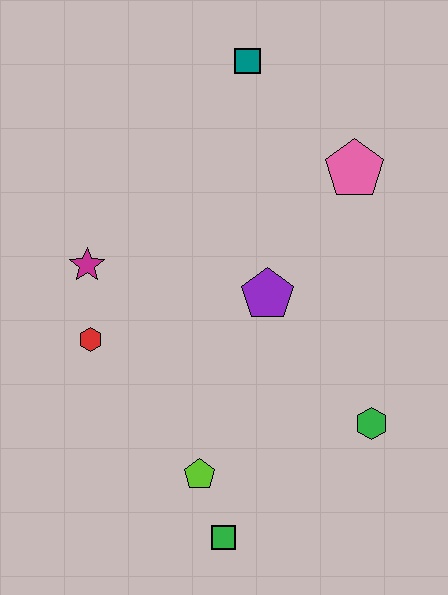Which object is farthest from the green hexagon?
The teal square is farthest from the green hexagon.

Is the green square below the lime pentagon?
Yes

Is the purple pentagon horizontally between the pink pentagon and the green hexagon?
No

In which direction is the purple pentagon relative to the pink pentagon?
The purple pentagon is below the pink pentagon.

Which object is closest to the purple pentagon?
The pink pentagon is closest to the purple pentagon.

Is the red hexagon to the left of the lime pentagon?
Yes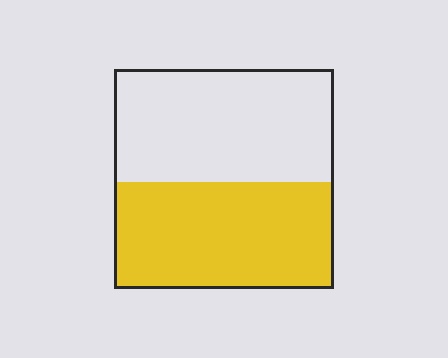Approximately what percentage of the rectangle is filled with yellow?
Approximately 50%.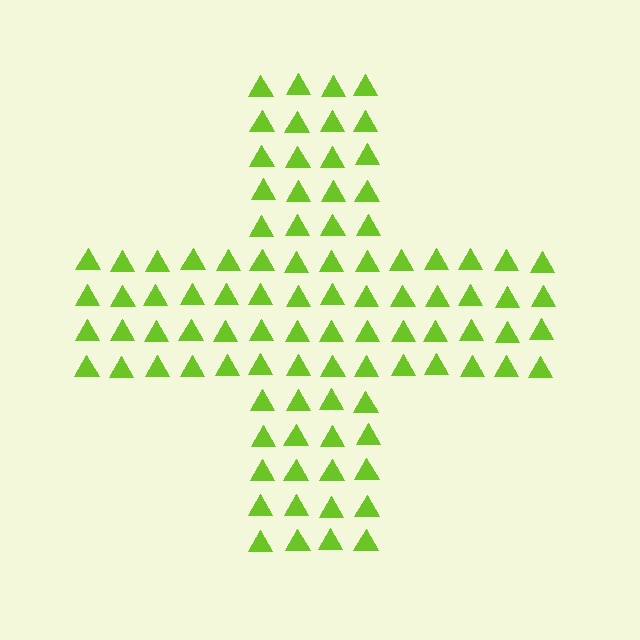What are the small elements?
The small elements are triangles.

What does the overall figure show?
The overall figure shows a cross.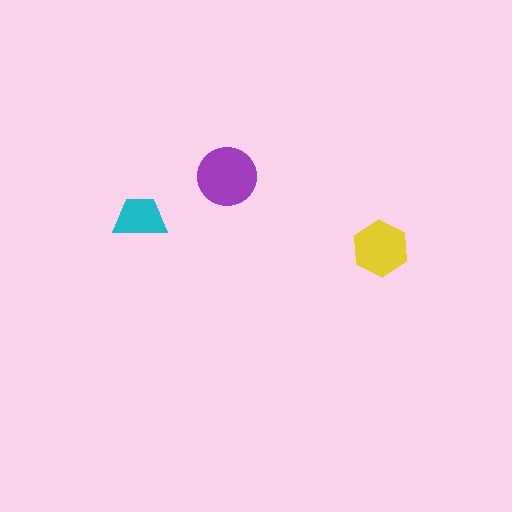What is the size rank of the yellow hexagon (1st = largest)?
2nd.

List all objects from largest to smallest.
The purple circle, the yellow hexagon, the cyan trapezoid.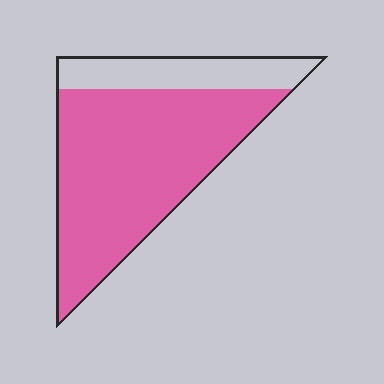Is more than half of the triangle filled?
Yes.